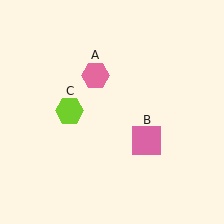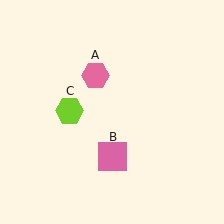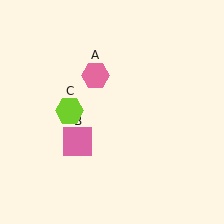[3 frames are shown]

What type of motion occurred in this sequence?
The pink square (object B) rotated clockwise around the center of the scene.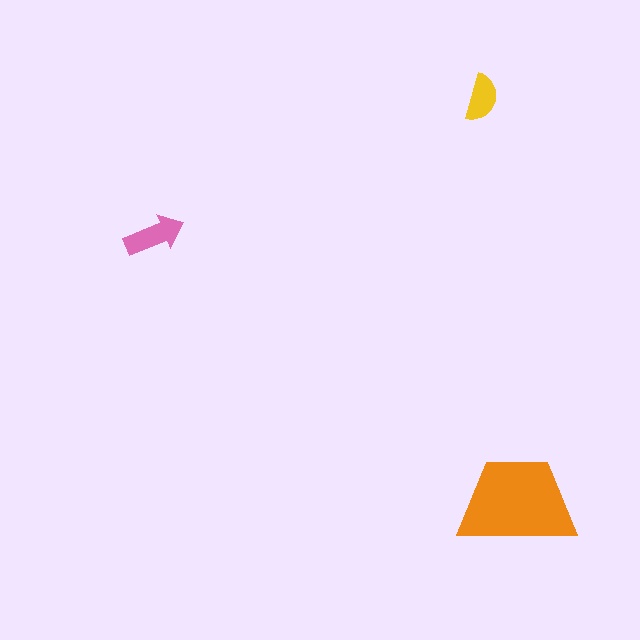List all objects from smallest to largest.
The yellow semicircle, the pink arrow, the orange trapezoid.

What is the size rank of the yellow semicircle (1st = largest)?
3rd.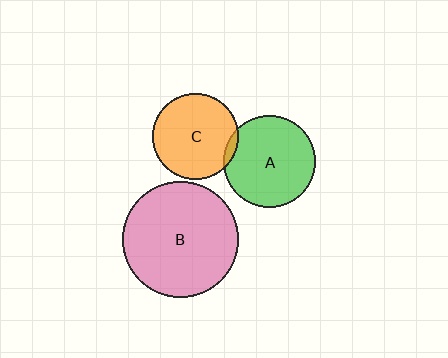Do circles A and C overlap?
Yes.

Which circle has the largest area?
Circle B (pink).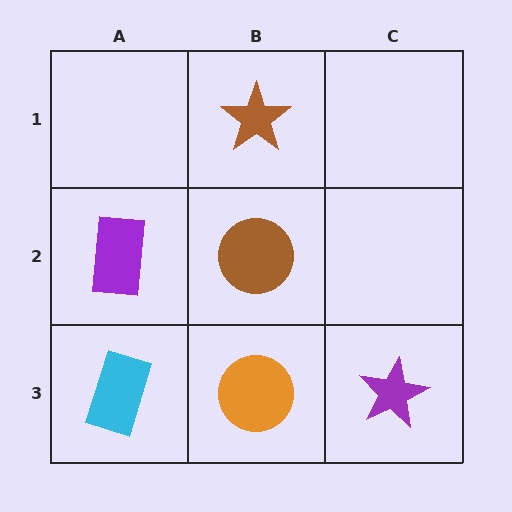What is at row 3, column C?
A purple star.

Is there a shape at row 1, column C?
No, that cell is empty.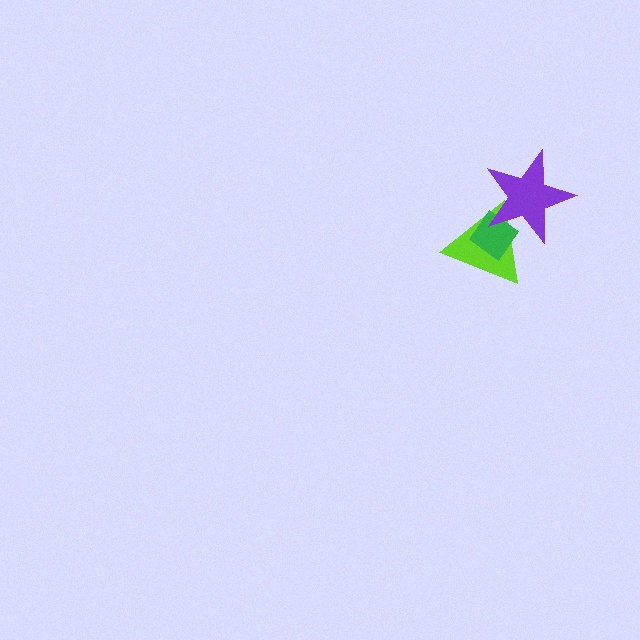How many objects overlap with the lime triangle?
2 objects overlap with the lime triangle.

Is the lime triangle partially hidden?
Yes, it is partially covered by another shape.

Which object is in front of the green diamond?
The purple star is in front of the green diamond.